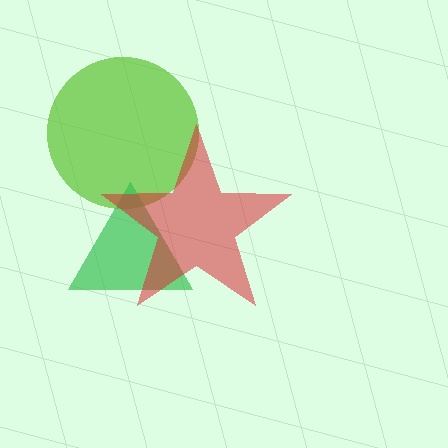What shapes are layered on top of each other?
The layered shapes are: a lime circle, a green triangle, a red star.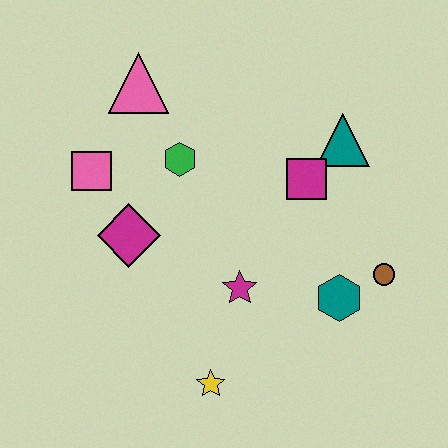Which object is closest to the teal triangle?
The magenta square is closest to the teal triangle.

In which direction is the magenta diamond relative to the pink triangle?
The magenta diamond is below the pink triangle.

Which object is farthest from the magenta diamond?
The brown circle is farthest from the magenta diamond.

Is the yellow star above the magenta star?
No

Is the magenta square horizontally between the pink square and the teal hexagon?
Yes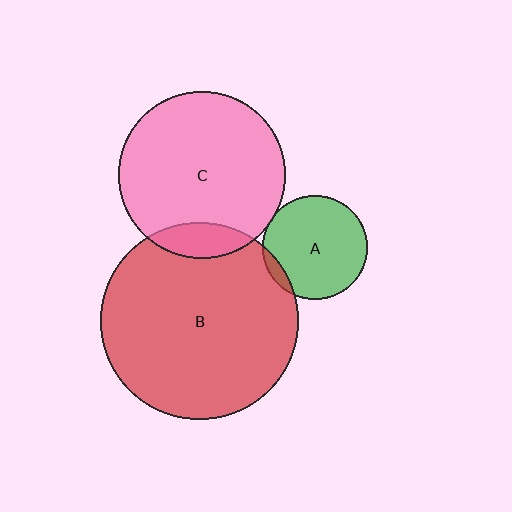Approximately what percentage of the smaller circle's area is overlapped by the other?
Approximately 5%.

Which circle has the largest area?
Circle B (red).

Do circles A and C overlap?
Yes.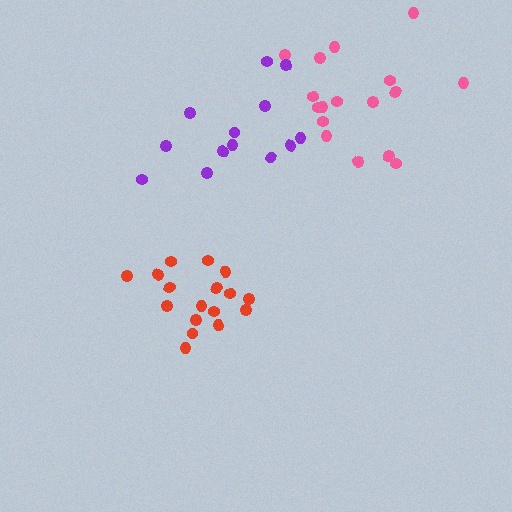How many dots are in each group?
Group 1: 17 dots, Group 2: 13 dots, Group 3: 17 dots (47 total).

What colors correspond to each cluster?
The clusters are colored: pink, purple, red.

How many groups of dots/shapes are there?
There are 3 groups.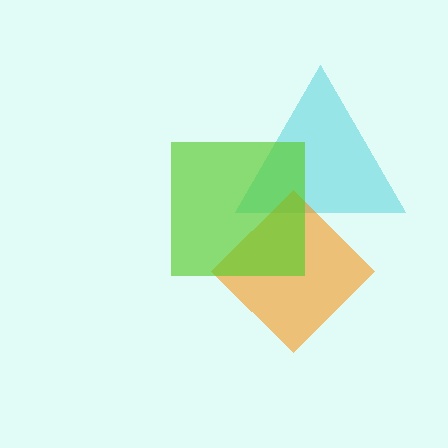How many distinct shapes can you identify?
There are 3 distinct shapes: a cyan triangle, an orange diamond, a lime square.